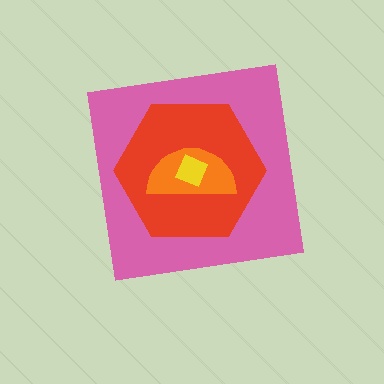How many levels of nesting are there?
4.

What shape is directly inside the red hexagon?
The orange semicircle.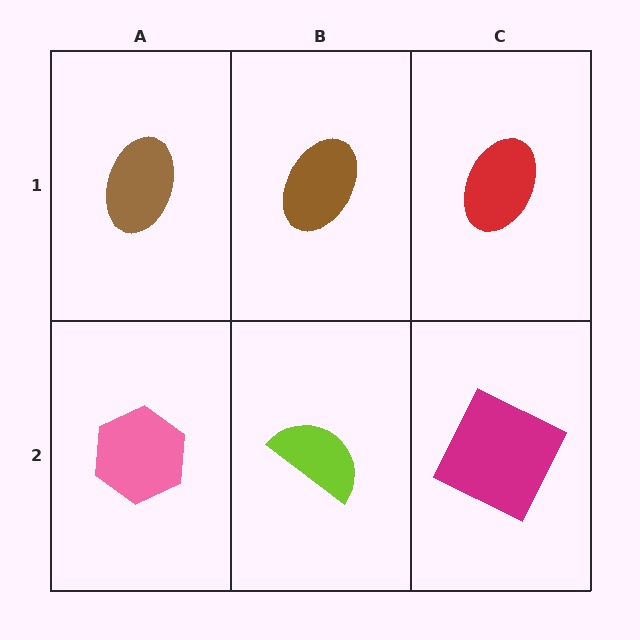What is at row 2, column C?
A magenta square.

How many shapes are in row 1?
3 shapes.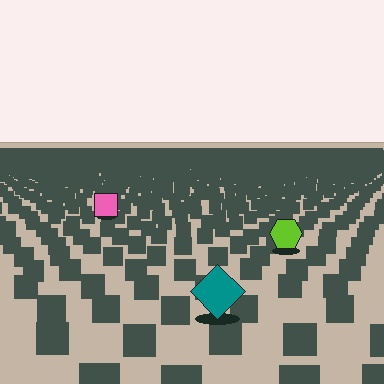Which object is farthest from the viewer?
The pink square is farthest from the viewer. It appears smaller and the ground texture around it is denser.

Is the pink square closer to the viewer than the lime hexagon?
No. The lime hexagon is closer — you can tell from the texture gradient: the ground texture is coarser near it.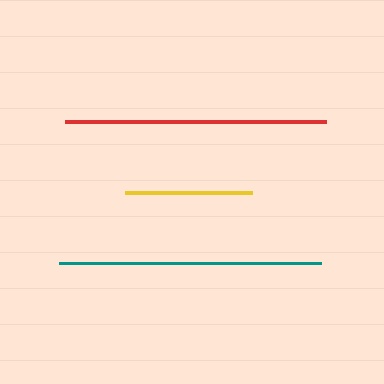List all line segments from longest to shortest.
From longest to shortest: teal, red, yellow.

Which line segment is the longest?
The teal line is the longest at approximately 262 pixels.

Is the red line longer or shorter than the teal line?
The teal line is longer than the red line.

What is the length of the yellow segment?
The yellow segment is approximately 128 pixels long.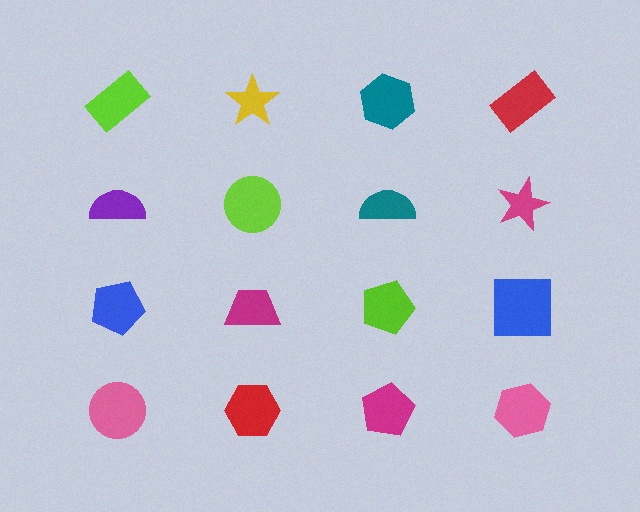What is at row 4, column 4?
A pink hexagon.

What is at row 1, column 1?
A lime rectangle.